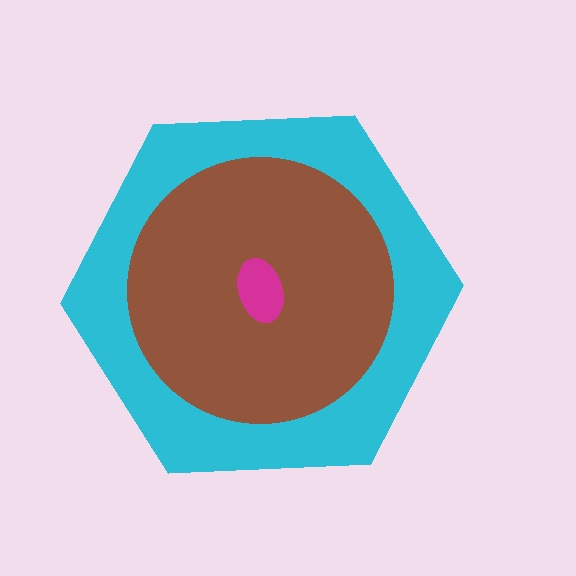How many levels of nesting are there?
3.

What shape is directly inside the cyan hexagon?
The brown circle.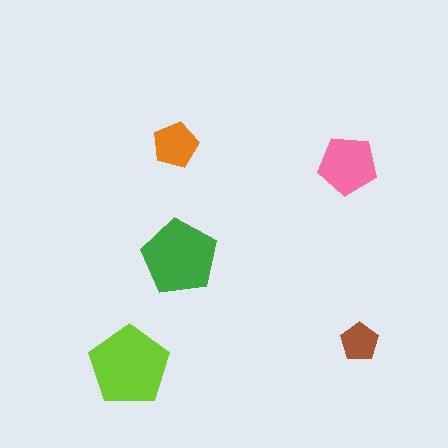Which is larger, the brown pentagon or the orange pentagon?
The orange one.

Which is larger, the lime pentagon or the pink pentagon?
The lime one.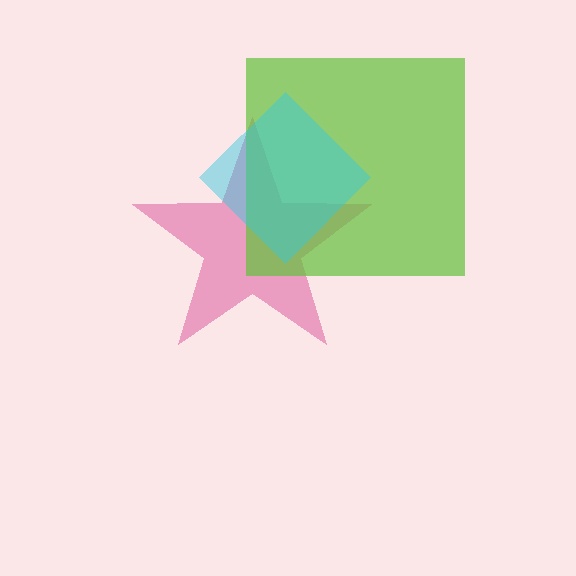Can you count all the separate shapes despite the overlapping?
Yes, there are 3 separate shapes.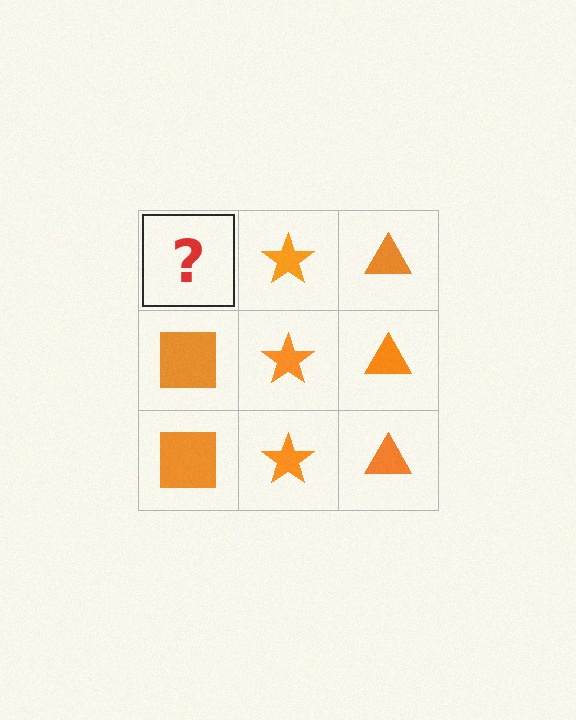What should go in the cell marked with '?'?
The missing cell should contain an orange square.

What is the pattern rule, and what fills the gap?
The rule is that each column has a consistent shape. The gap should be filled with an orange square.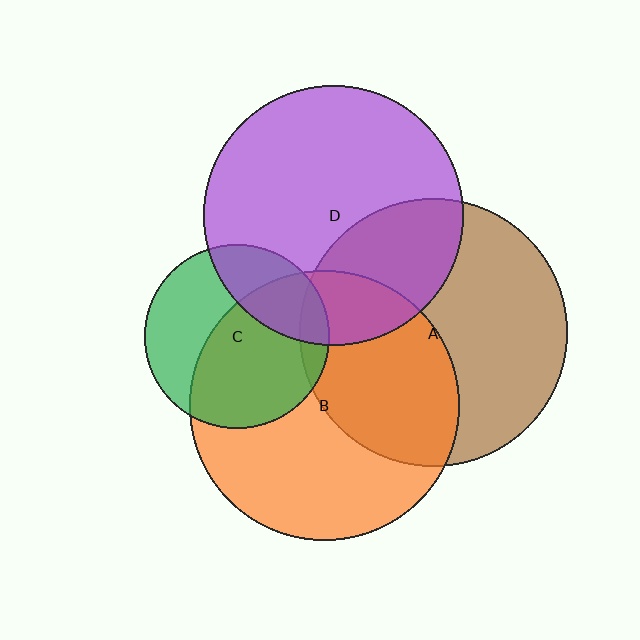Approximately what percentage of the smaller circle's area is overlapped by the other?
Approximately 20%.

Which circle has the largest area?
Circle B (orange).